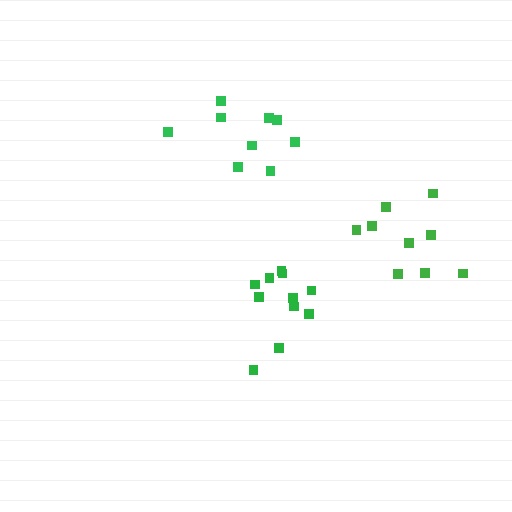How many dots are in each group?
Group 1: 9 dots, Group 2: 9 dots, Group 3: 11 dots (29 total).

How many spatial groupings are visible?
There are 3 spatial groupings.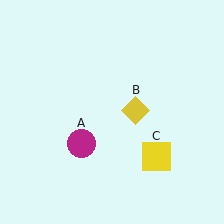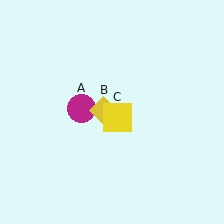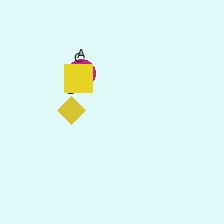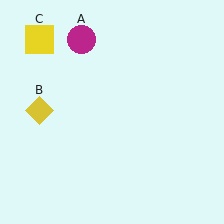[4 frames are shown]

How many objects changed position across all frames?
3 objects changed position: magenta circle (object A), yellow diamond (object B), yellow square (object C).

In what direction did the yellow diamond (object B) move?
The yellow diamond (object B) moved left.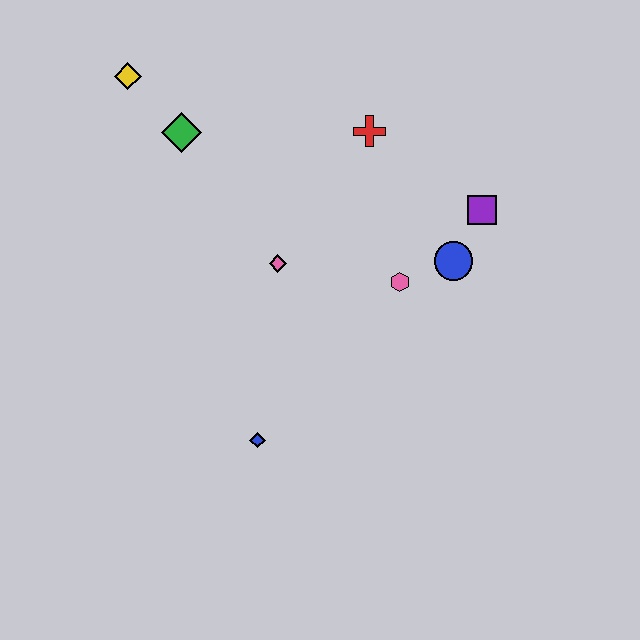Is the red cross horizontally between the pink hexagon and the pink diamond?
Yes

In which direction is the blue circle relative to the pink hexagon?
The blue circle is to the right of the pink hexagon.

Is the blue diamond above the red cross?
No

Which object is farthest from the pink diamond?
The yellow diamond is farthest from the pink diamond.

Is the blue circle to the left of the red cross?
No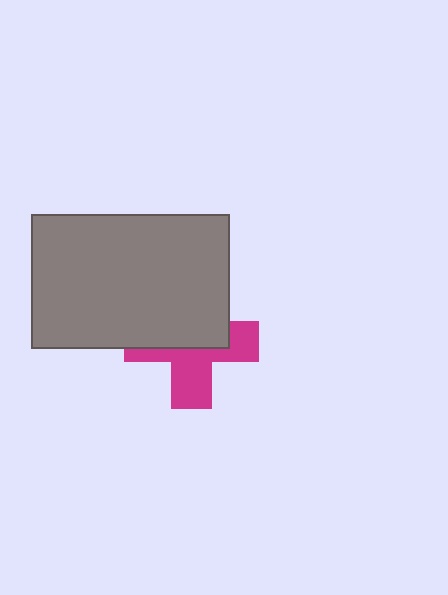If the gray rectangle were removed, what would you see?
You would see the complete magenta cross.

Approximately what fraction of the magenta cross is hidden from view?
Roughly 53% of the magenta cross is hidden behind the gray rectangle.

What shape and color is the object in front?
The object in front is a gray rectangle.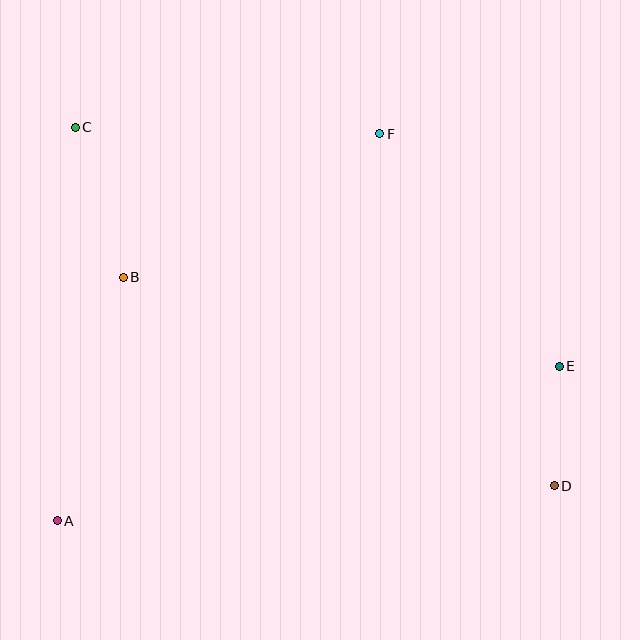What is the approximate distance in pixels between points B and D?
The distance between B and D is approximately 479 pixels.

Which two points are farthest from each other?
Points C and D are farthest from each other.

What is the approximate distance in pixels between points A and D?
The distance between A and D is approximately 498 pixels.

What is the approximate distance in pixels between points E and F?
The distance between E and F is approximately 294 pixels.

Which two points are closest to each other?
Points D and E are closest to each other.